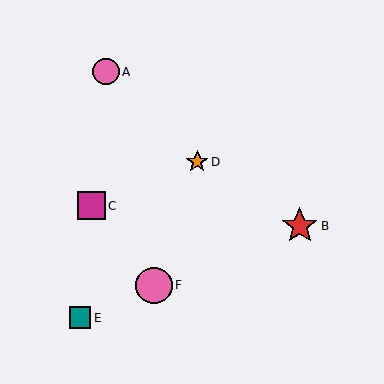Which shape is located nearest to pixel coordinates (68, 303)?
The teal square (labeled E) at (80, 318) is nearest to that location.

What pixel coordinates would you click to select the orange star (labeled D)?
Click at (197, 162) to select the orange star D.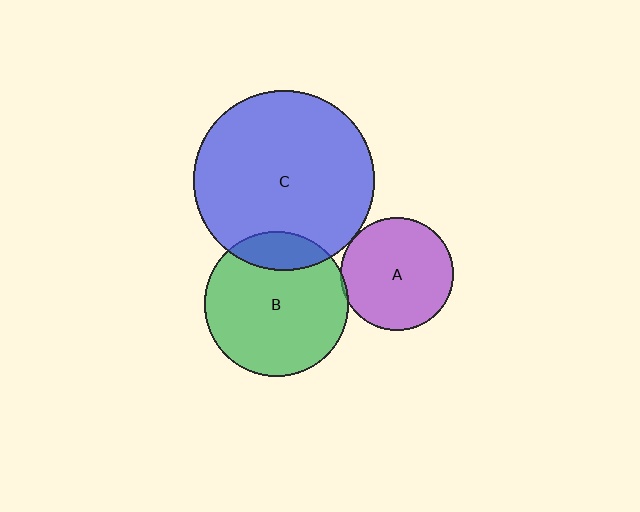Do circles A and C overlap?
Yes.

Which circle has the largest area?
Circle C (blue).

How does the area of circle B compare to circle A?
Approximately 1.6 times.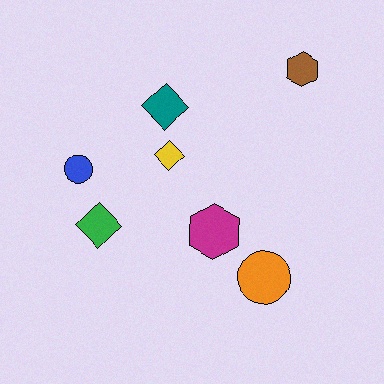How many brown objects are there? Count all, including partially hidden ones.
There is 1 brown object.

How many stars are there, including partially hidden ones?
There are no stars.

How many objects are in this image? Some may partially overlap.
There are 7 objects.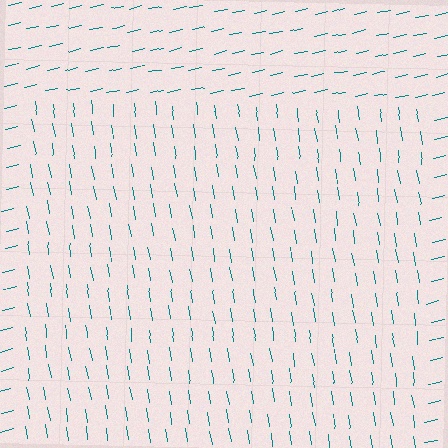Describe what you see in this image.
The image is filled with small teal line segments. A rectangle region in the image has lines oriented differently from the surrounding lines, creating a visible texture boundary.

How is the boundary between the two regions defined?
The boundary is defined purely by a change in line orientation (approximately 87 degrees difference). All lines are the same color and thickness.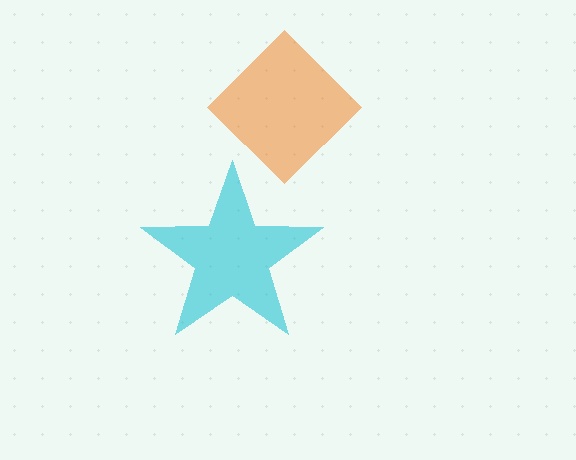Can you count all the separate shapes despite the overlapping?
Yes, there are 2 separate shapes.